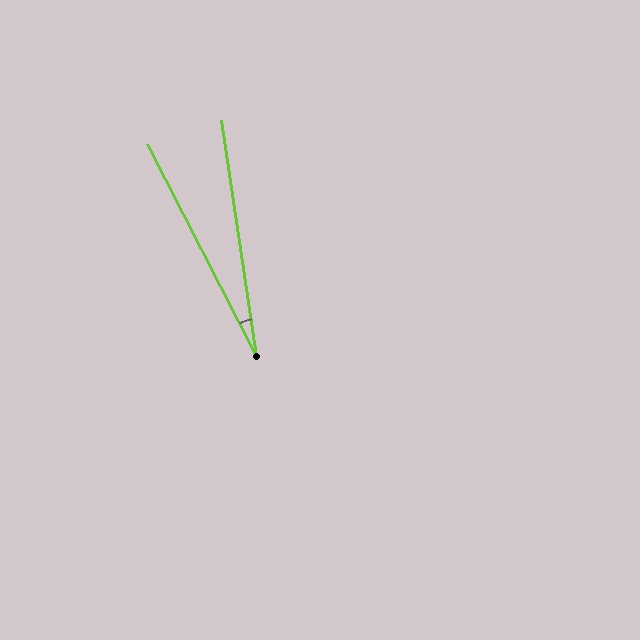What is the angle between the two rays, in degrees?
Approximately 19 degrees.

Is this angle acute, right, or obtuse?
It is acute.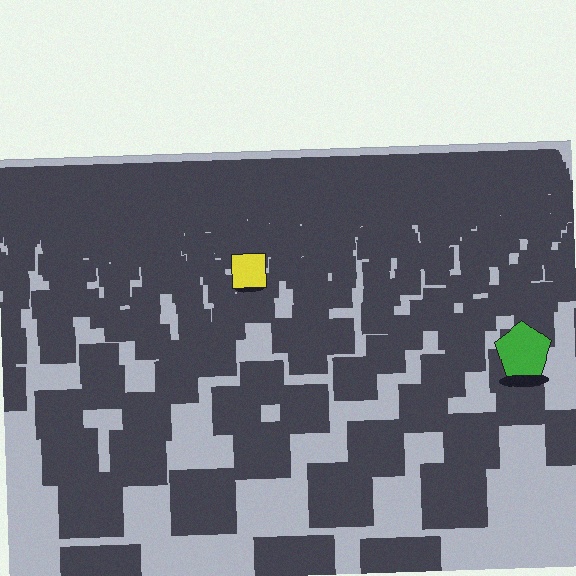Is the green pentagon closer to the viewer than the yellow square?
Yes. The green pentagon is closer — you can tell from the texture gradient: the ground texture is coarser near it.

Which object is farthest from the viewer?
The yellow square is farthest from the viewer. It appears smaller and the ground texture around it is denser.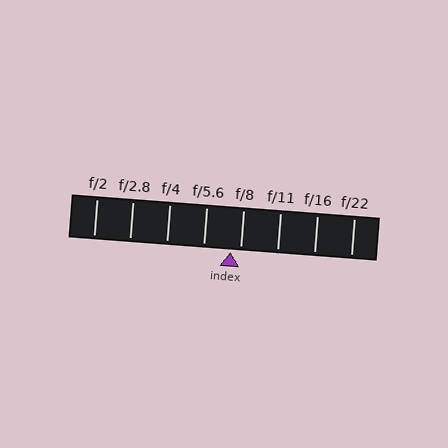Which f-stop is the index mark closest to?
The index mark is closest to f/8.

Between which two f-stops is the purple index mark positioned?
The index mark is between f/5.6 and f/8.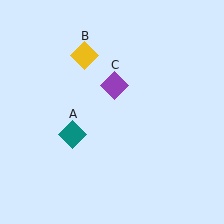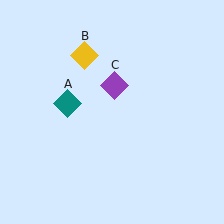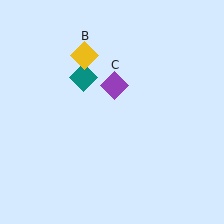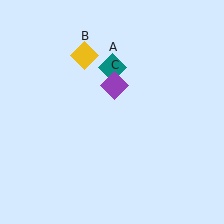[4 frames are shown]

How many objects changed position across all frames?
1 object changed position: teal diamond (object A).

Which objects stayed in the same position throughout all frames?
Yellow diamond (object B) and purple diamond (object C) remained stationary.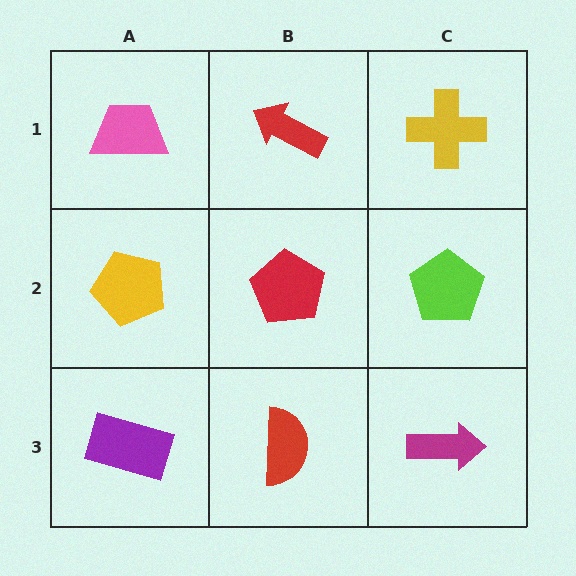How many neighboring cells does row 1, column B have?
3.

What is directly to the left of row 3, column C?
A red semicircle.